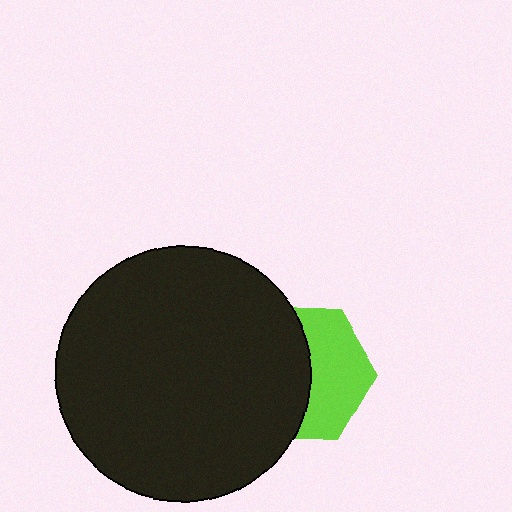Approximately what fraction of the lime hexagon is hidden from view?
Roughly 53% of the lime hexagon is hidden behind the black circle.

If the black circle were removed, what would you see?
You would see the complete lime hexagon.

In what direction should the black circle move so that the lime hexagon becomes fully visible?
The black circle should move left. That is the shortest direction to clear the overlap and leave the lime hexagon fully visible.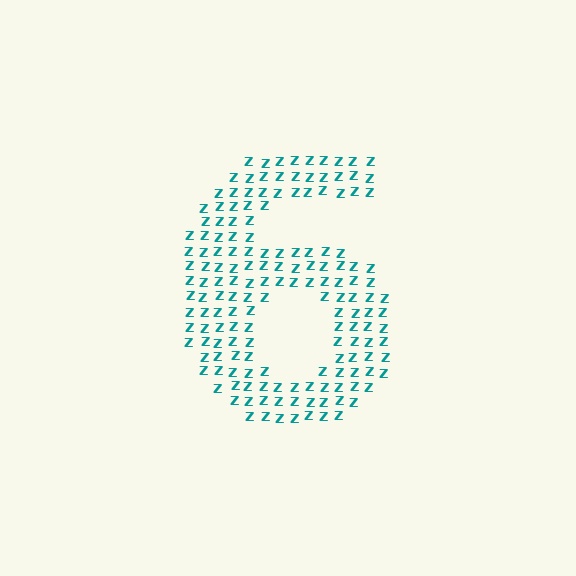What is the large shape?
The large shape is the digit 6.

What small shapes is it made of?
It is made of small letter Z's.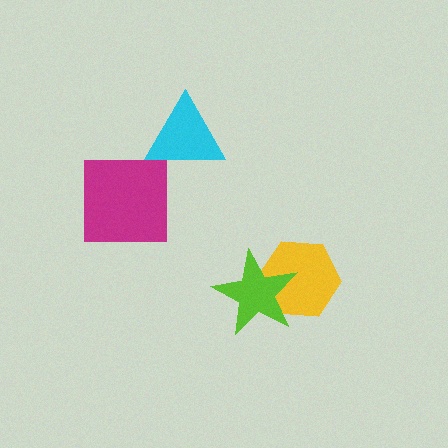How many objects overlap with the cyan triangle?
0 objects overlap with the cyan triangle.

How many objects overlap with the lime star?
1 object overlaps with the lime star.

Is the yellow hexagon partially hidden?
Yes, it is partially covered by another shape.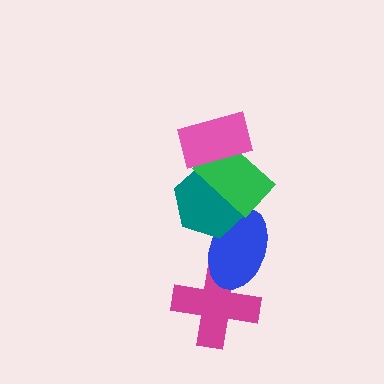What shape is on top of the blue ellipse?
The teal hexagon is on top of the blue ellipse.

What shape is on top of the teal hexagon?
The green rectangle is on top of the teal hexagon.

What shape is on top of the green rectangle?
The pink rectangle is on top of the green rectangle.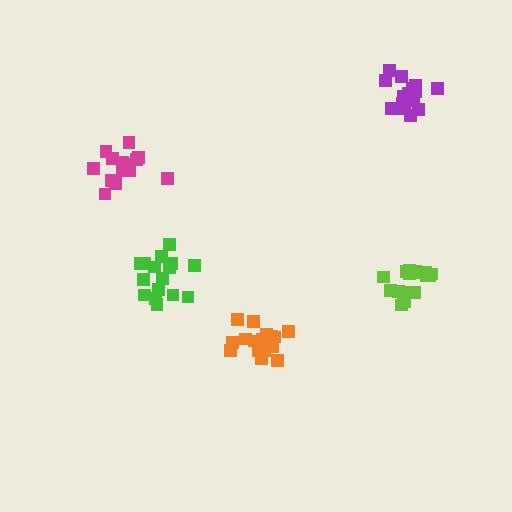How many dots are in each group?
Group 1: 15 dots, Group 2: 16 dots, Group 3: 17 dots, Group 4: 14 dots, Group 5: 16 dots (78 total).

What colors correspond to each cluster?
The clusters are colored: purple, green, orange, magenta, lime.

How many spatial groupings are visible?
There are 5 spatial groupings.